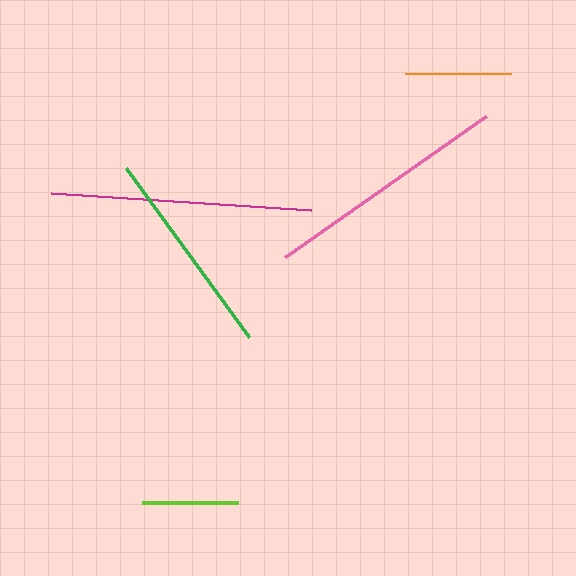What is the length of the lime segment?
The lime segment is approximately 96 pixels long.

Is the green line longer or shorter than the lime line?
The green line is longer than the lime line.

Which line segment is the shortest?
The lime line is the shortest at approximately 96 pixels.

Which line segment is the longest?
The magenta line is the longest at approximately 260 pixels.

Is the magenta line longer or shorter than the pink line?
The magenta line is longer than the pink line.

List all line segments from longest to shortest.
From longest to shortest: magenta, pink, green, orange, lime.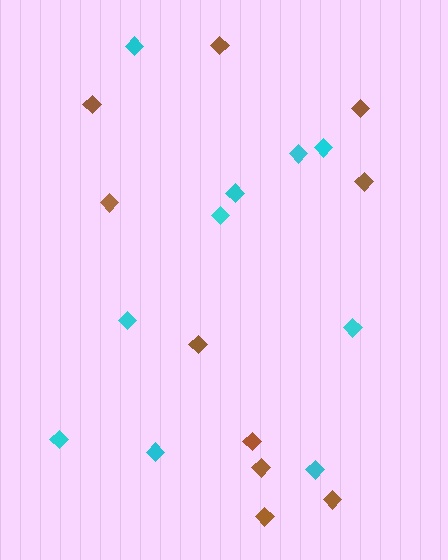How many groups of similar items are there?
There are 2 groups: one group of brown diamonds (10) and one group of cyan diamonds (10).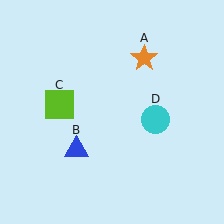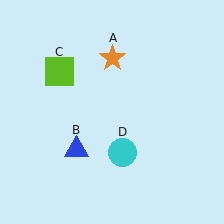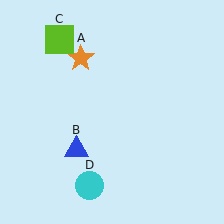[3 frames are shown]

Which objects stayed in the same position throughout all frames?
Blue triangle (object B) remained stationary.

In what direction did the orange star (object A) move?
The orange star (object A) moved left.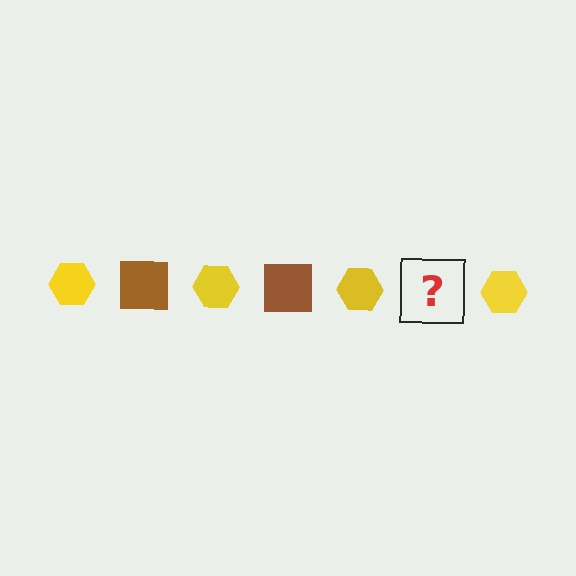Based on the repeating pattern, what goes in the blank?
The blank should be a brown square.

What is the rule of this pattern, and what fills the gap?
The rule is that the pattern alternates between yellow hexagon and brown square. The gap should be filled with a brown square.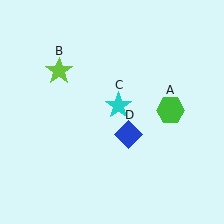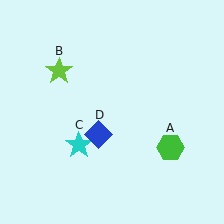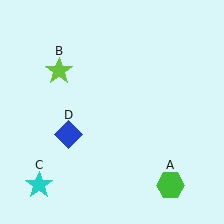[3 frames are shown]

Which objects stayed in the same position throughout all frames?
Lime star (object B) remained stationary.